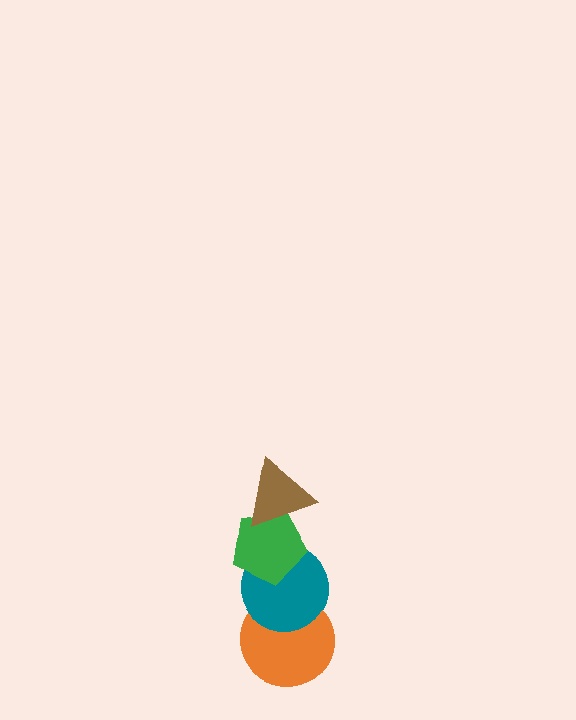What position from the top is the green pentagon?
The green pentagon is 2nd from the top.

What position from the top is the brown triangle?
The brown triangle is 1st from the top.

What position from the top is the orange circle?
The orange circle is 4th from the top.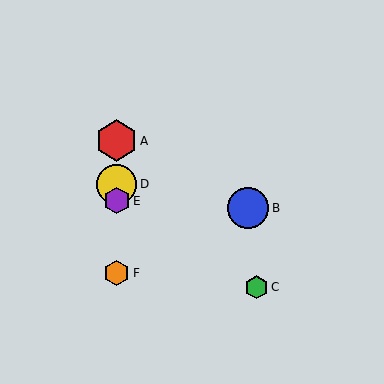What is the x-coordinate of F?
Object F is at x≈116.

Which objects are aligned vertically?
Objects A, D, E, F are aligned vertically.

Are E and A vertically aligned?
Yes, both are at x≈117.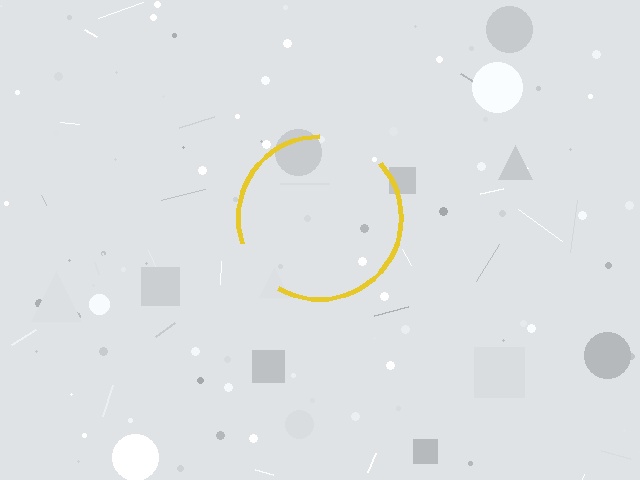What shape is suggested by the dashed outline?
The dashed outline suggests a circle.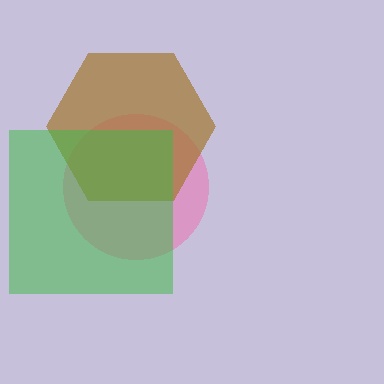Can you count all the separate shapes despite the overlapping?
Yes, there are 3 separate shapes.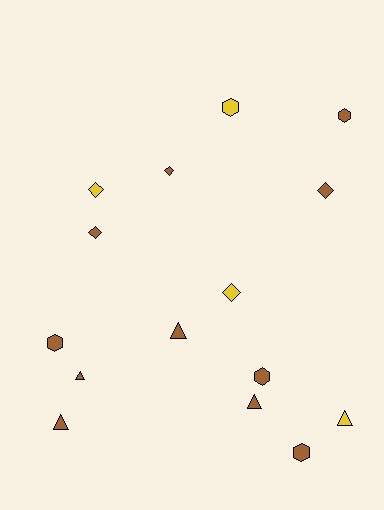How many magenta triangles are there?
There are no magenta triangles.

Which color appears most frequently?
Brown, with 11 objects.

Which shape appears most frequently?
Diamond, with 5 objects.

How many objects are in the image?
There are 15 objects.